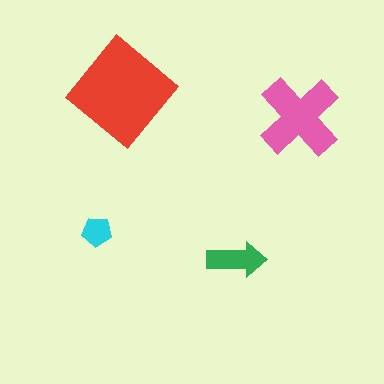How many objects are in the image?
There are 4 objects in the image.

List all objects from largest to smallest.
The red diamond, the pink cross, the green arrow, the cyan pentagon.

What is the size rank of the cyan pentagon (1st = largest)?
4th.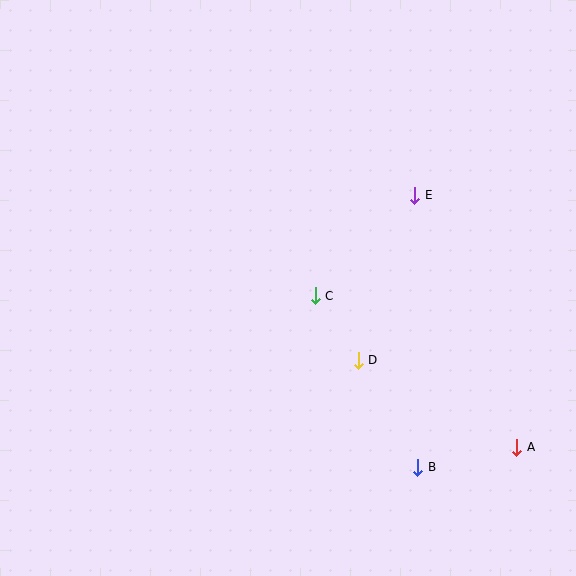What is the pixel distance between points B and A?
The distance between B and A is 101 pixels.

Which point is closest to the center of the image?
Point C at (315, 296) is closest to the center.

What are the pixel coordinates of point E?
Point E is at (415, 195).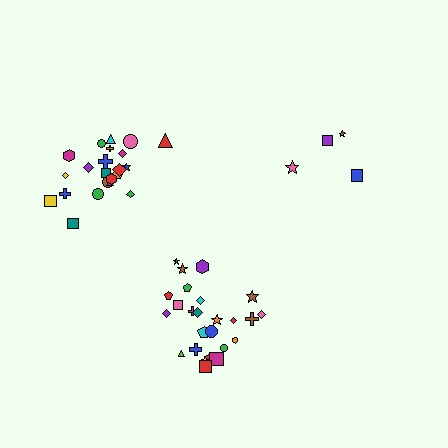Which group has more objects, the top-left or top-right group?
The top-left group.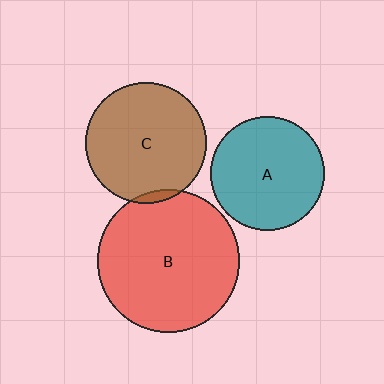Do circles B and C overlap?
Yes.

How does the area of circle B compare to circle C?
Approximately 1.4 times.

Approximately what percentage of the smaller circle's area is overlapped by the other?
Approximately 5%.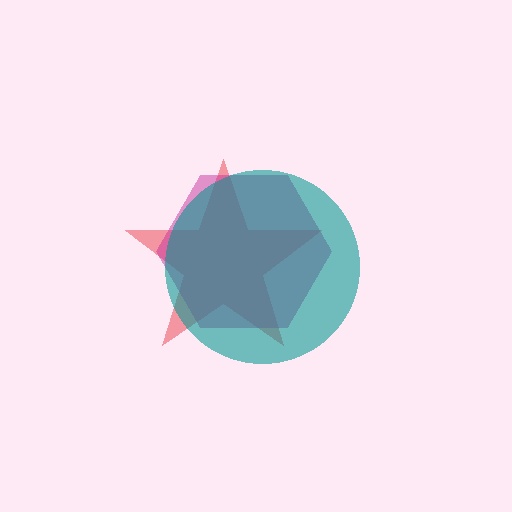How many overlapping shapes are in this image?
There are 3 overlapping shapes in the image.